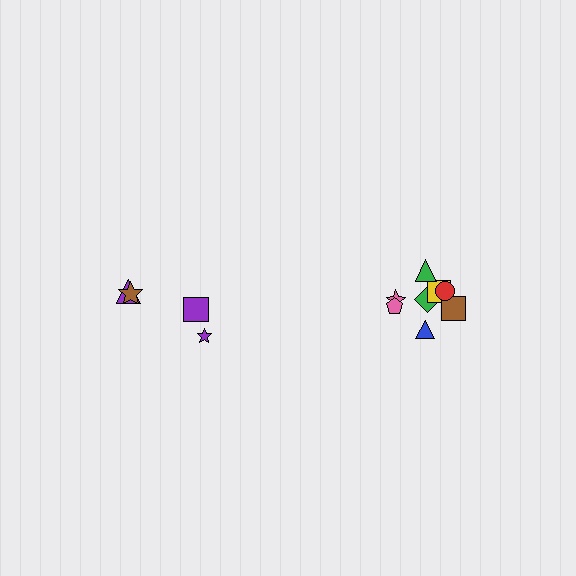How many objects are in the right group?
There are 8 objects.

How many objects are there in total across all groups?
There are 12 objects.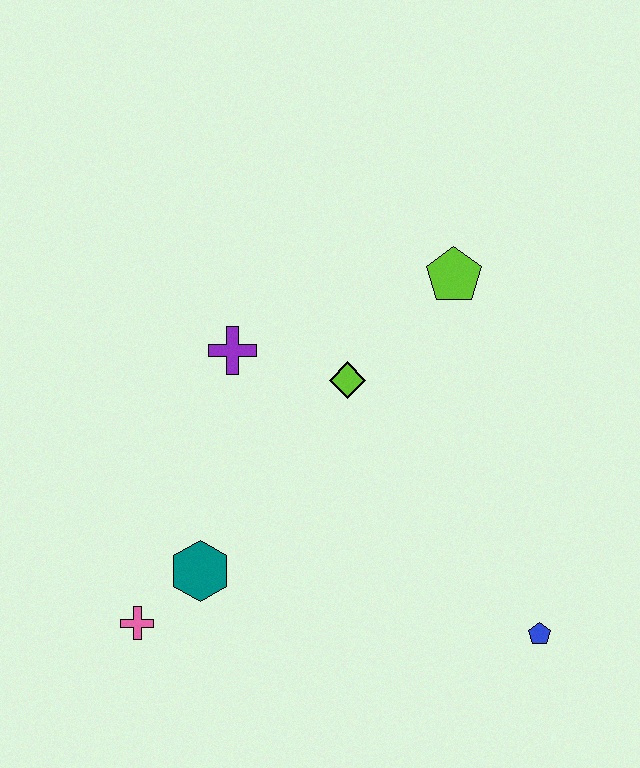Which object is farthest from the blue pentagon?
The purple cross is farthest from the blue pentagon.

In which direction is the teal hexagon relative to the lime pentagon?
The teal hexagon is below the lime pentagon.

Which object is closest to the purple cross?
The lime diamond is closest to the purple cross.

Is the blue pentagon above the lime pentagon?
No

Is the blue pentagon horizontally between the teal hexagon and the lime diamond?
No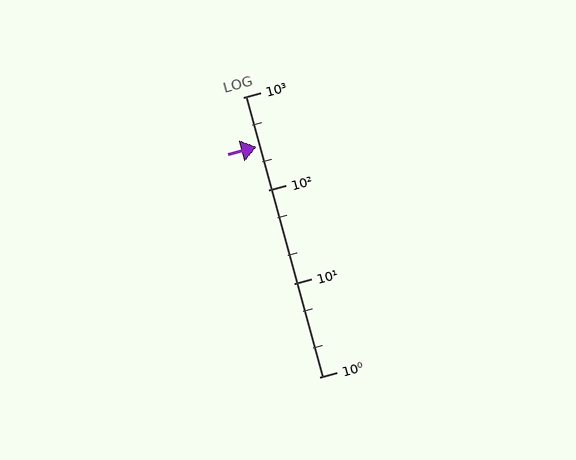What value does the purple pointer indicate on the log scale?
The pointer indicates approximately 290.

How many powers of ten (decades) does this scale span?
The scale spans 3 decades, from 1 to 1000.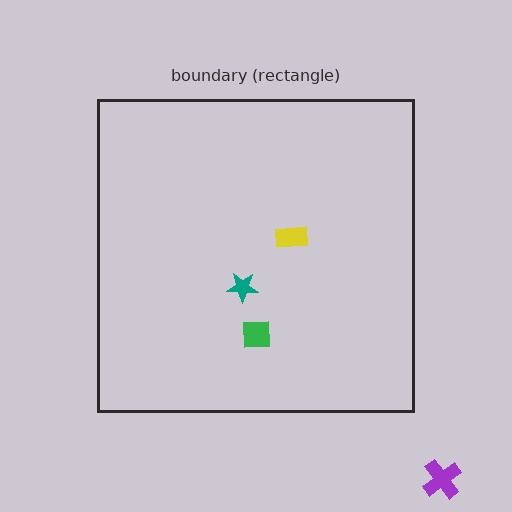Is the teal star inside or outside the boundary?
Inside.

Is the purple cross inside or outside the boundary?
Outside.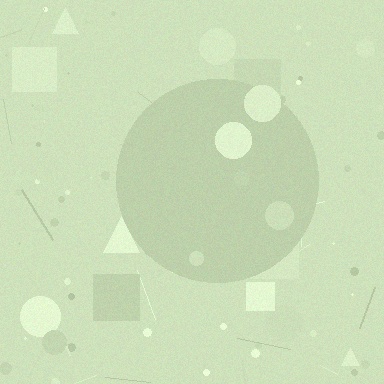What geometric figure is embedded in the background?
A circle is embedded in the background.